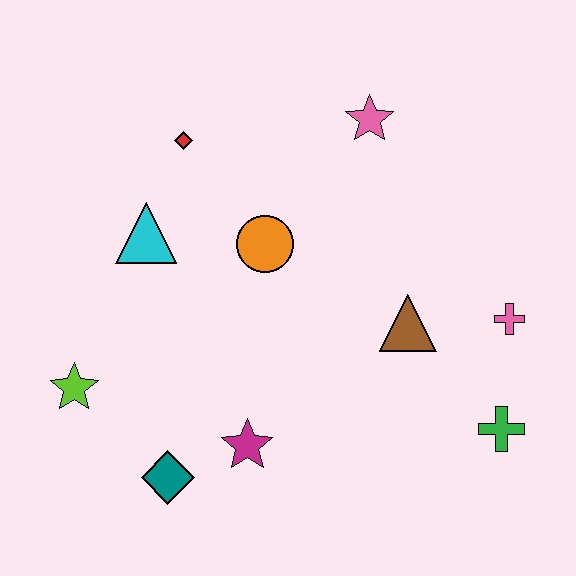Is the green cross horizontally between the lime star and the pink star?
No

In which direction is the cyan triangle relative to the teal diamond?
The cyan triangle is above the teal diamond.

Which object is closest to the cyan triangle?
The red diamond is closest to the cyan triangle.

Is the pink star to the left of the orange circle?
No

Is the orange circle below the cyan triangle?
Yes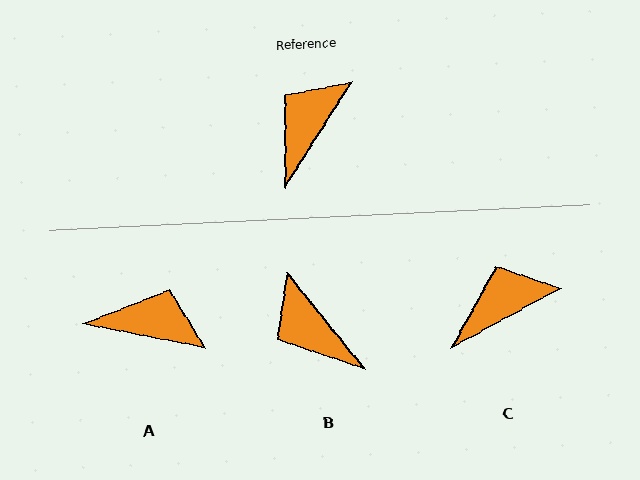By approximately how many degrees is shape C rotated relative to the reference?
Approximately 29 degrees clockwise.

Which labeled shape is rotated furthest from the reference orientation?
B, about 71 degrees away.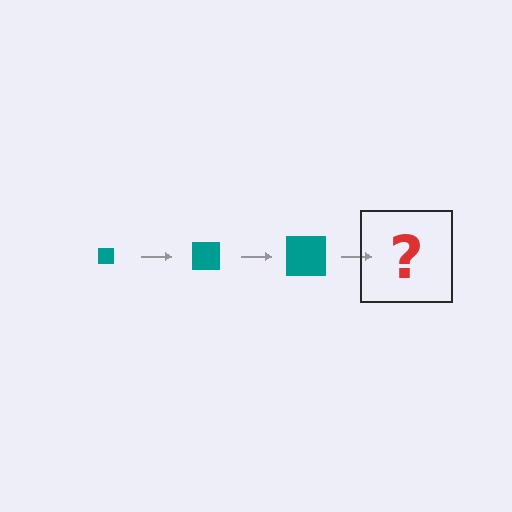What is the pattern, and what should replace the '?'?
The pattern is that the square gets progressively larger each step. The '?' should be a teal square, larger than the previous one.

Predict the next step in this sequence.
The next step is a teal square, larger than the previous one.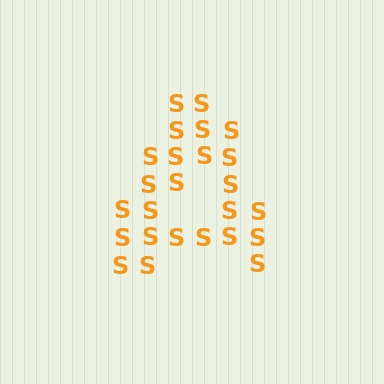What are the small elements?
The small elements are letter S's.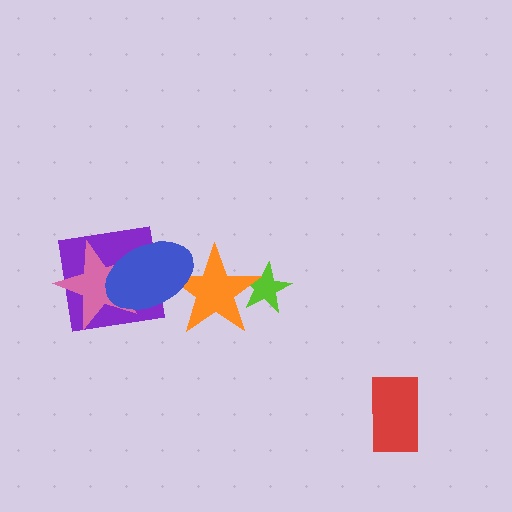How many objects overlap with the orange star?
2 objects overlap with the orange star.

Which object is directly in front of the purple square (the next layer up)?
The pink star is directly in front of the purple square.